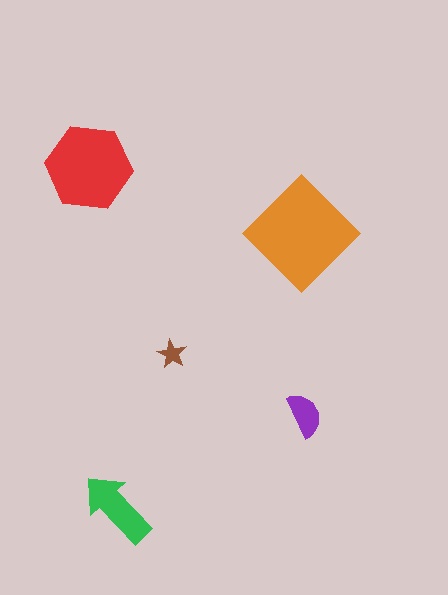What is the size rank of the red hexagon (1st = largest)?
2nd.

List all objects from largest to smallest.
The orange diamond, the red hexagon, the green arrow, the purple semicircle, the brown star.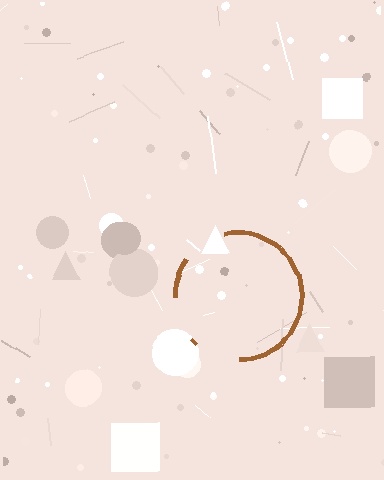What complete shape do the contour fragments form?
The contour fragments form a circle.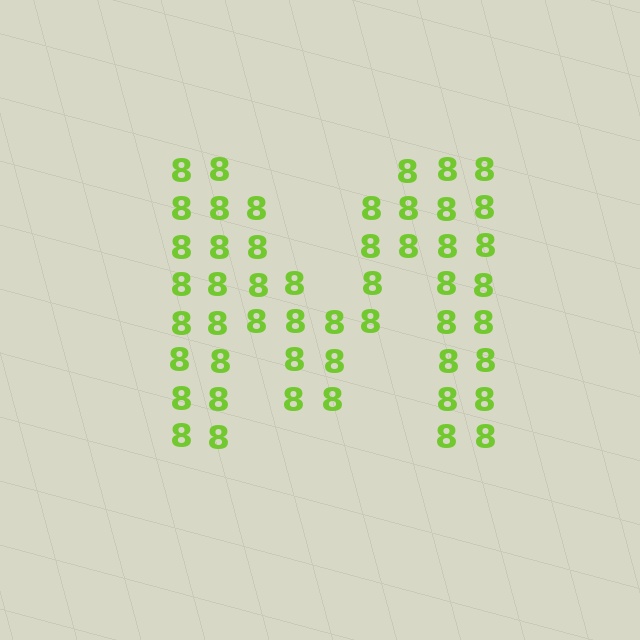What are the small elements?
The small elements are digit 8's.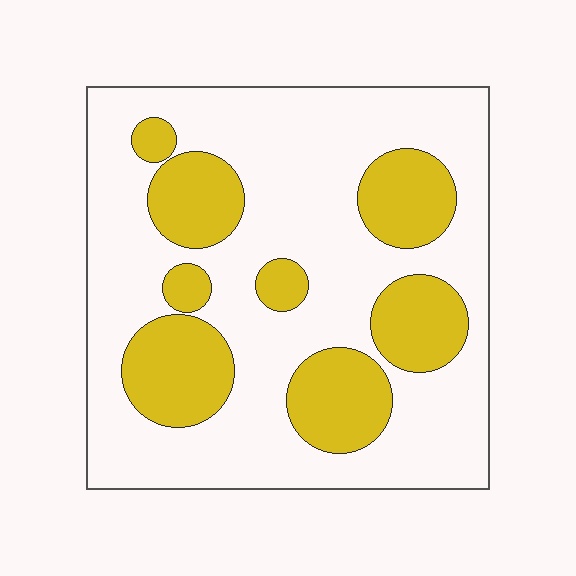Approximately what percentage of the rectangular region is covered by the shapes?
Approximately 30%.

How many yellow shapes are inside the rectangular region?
8.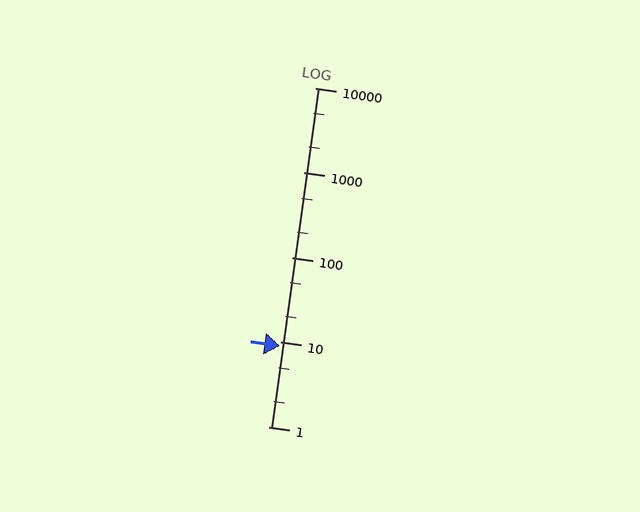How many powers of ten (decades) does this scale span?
The scale spans 4 decades, from 1 to 10000.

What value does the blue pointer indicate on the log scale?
The pointer indicates approximately 9.